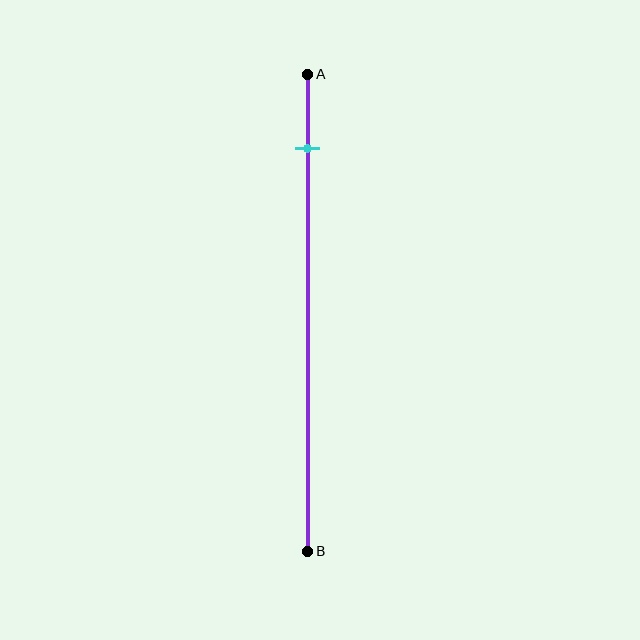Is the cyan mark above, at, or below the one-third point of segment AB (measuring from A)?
The cyan mark is above the one-third point of segment AB.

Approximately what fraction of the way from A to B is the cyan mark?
The cyan mark is approximately 15% of the way from A to B.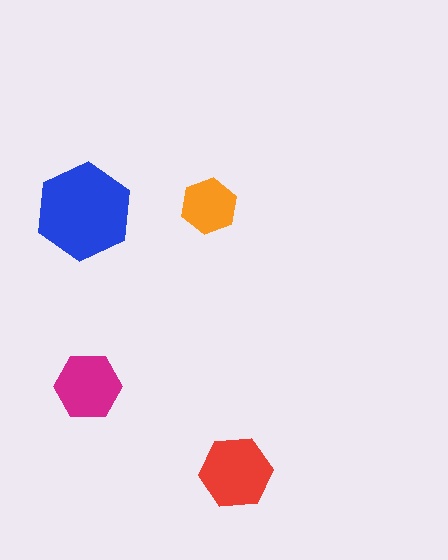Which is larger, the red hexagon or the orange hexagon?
The red one.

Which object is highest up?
The orange hexagon is topmost.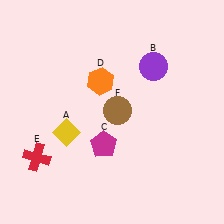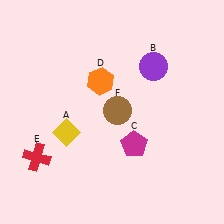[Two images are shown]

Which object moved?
The magenta pentagon (C) moved right.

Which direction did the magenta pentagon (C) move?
The magenta pentagon (C) moved right.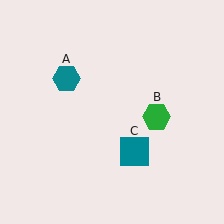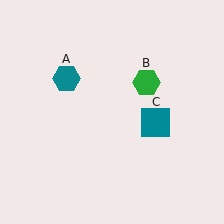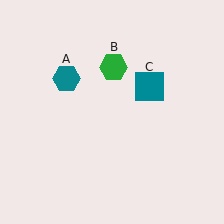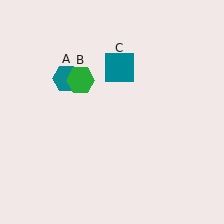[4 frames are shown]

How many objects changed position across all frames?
2 objects changed position: green hexagon (object B), teal square (object C).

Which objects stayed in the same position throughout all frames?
Teal hexagon (object A) remained stationary.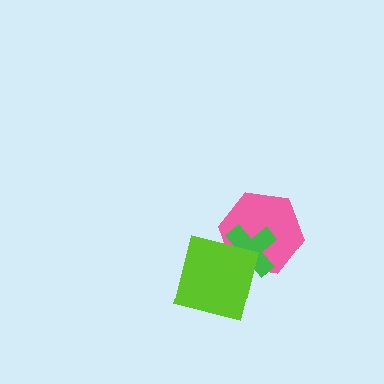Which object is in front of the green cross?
The lime square is in front of the green cross.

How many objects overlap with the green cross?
2 objects overlap with the green cross.